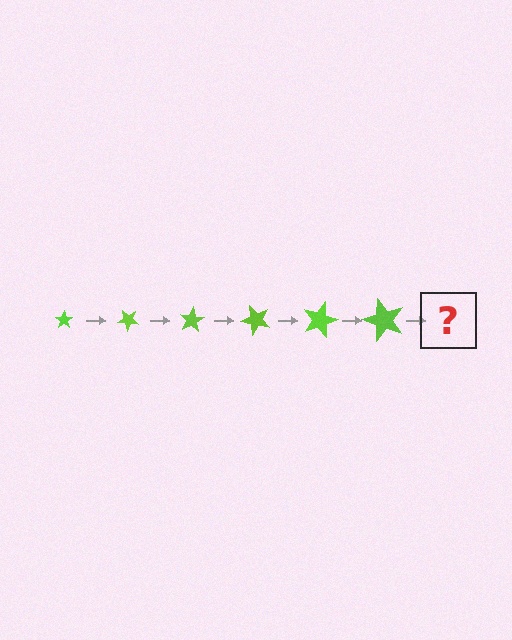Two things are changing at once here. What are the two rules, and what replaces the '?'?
The two rules are that the star grows larger each step and it rotates 40 degrees each step. The '?' should be a star, larger than the previous one and rotated 240 degrees from the start.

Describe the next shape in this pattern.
It should be a star, larger than the previous one and rotated 240 degrees from the start.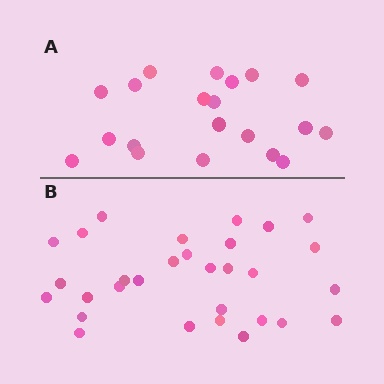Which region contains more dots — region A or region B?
Region B (the bottom region) has more dots.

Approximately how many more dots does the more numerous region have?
Region B has roughly 10 or so more dots than region A.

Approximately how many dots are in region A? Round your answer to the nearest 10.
About 20 dots.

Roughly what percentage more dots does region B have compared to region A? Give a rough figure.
About 50% more.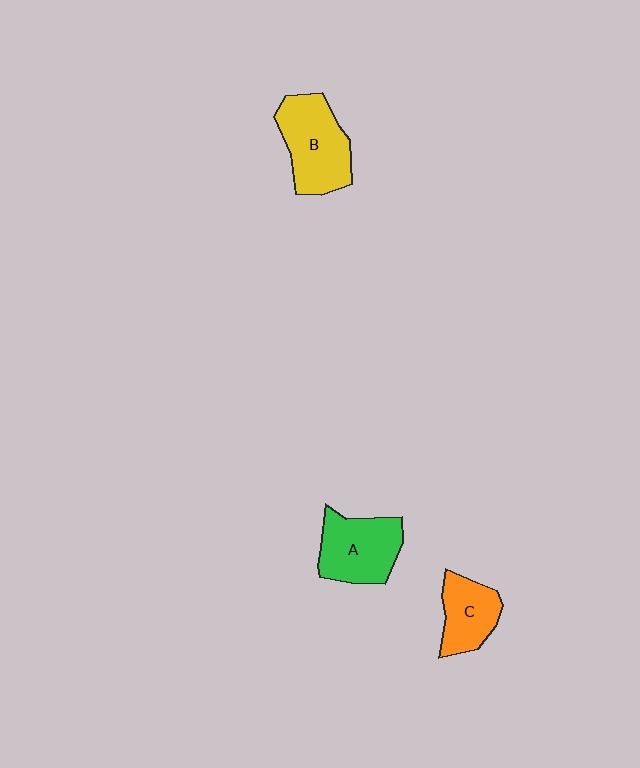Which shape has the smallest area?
Shape C (orange).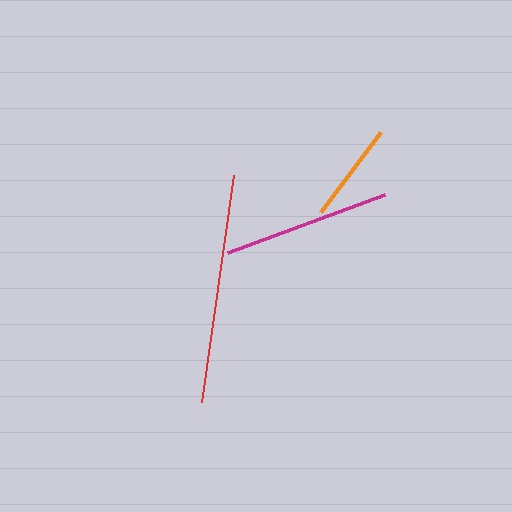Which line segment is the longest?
The red line is the longest at approximately 230 pixels.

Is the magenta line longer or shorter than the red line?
The red line is longer than the magenta line.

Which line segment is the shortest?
The orange line is the shortest at approximately 101 pixels.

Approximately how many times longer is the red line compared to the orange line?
The red line is approximately 2.3 times the length of the orange line.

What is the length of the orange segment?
The orange segment is approximately 101 pixels long.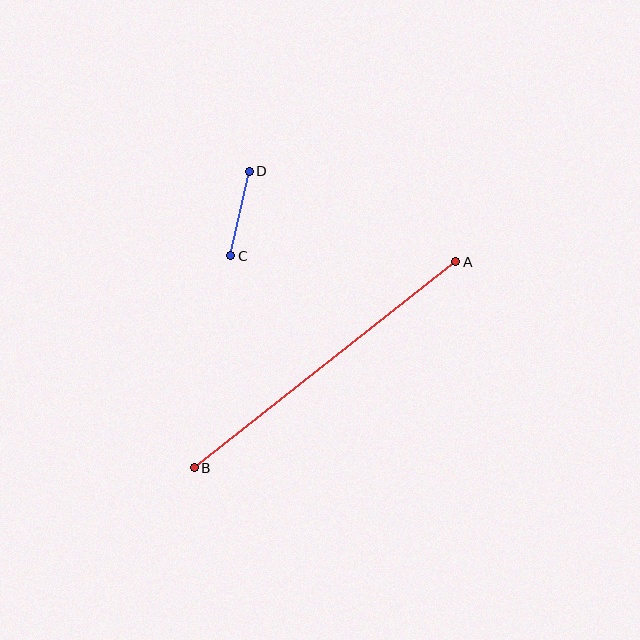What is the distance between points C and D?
The distance is approximately 87 pixels.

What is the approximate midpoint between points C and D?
The midpoint is at approximately (240, 213) pixels.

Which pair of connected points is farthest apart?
Points A and B are farthest apart.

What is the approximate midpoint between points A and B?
The midpoint is at approximately (325, 365) pixels.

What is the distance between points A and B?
The distance is approximately 333 pixels.